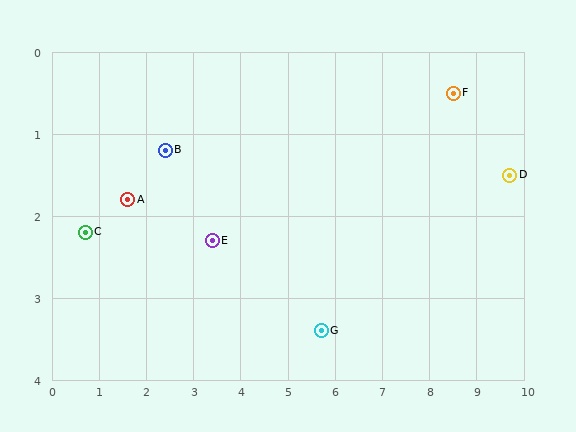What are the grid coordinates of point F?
Point F is at approximately (8.5, 0.5).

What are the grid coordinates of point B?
Point B is at approximately (2.4, 1.2).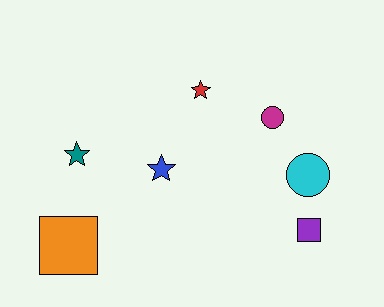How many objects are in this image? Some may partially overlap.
There are 7 objects.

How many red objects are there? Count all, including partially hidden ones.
There is 1 red object.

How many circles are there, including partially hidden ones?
There are 2 circles.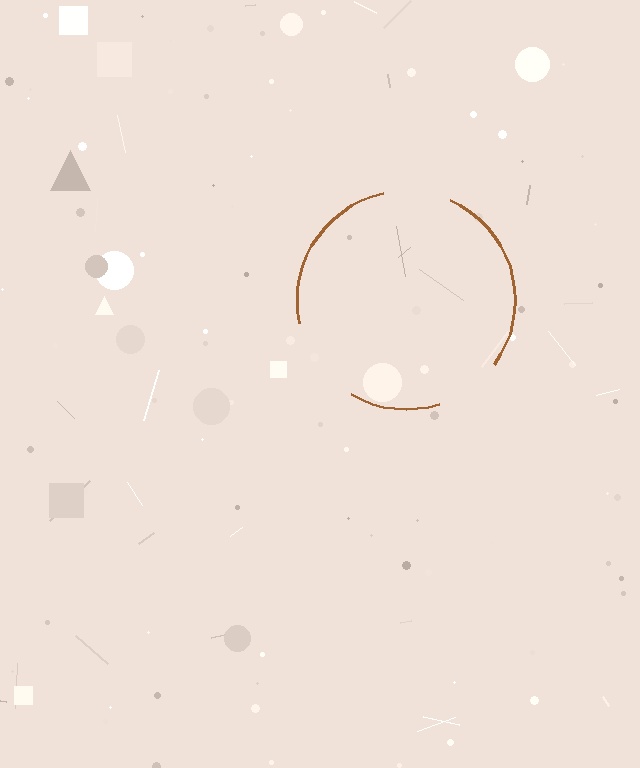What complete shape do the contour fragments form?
The contour fragments form a circle.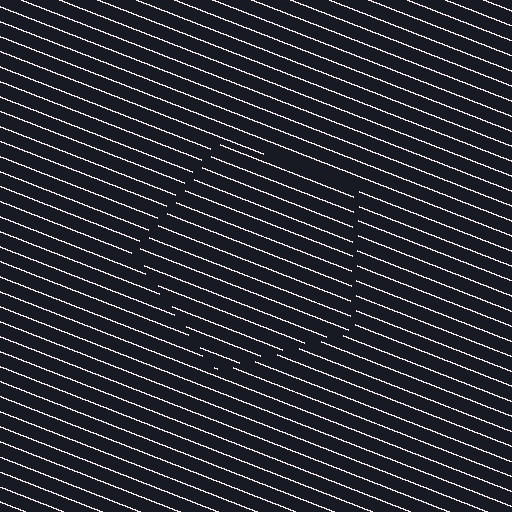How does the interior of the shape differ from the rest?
The interior of the shape contains the same grating, shifted by half a period — the contour is defined by the phase discontinuity where line-ends from the inner and outer gratings abut.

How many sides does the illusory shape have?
5 sides — the line-ends trace a pentagon.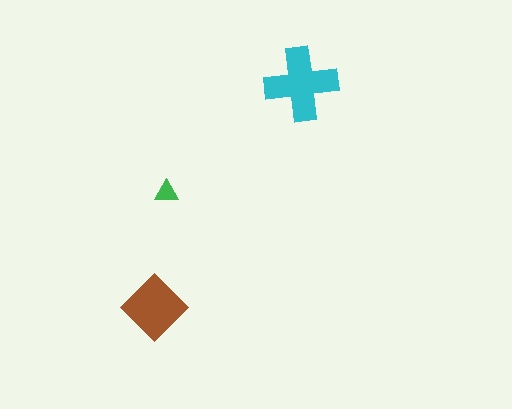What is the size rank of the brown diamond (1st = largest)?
2nd.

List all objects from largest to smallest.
The cyan cross, the brown diamond, the green triangle.